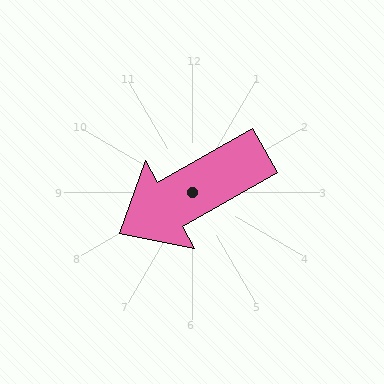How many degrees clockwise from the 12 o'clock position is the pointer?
Approximately 240 degrees.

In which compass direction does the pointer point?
Southwest.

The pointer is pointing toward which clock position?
Roughly 8 o'clock.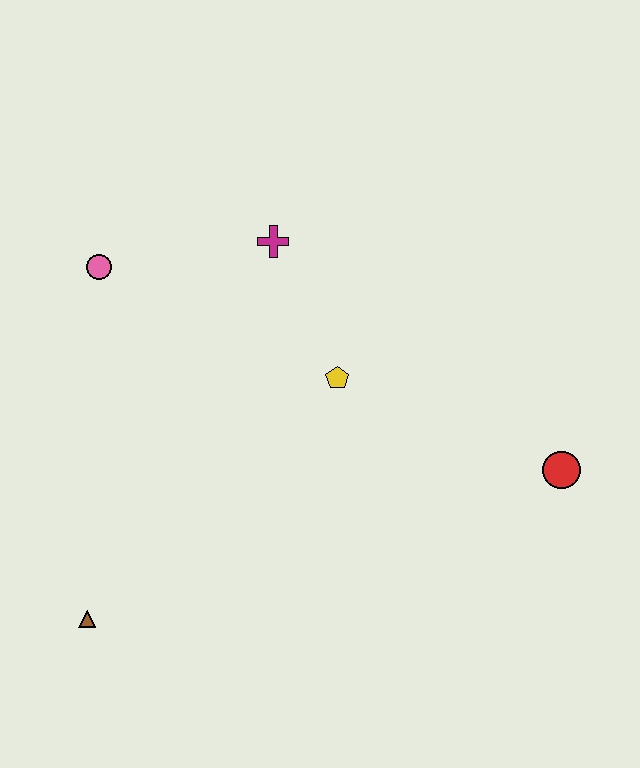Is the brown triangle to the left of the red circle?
Yes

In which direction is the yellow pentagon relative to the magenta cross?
The yellow pentagon is below the magenta cross.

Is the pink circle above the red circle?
Yes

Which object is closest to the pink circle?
The magenta cross is closest to the pink circle.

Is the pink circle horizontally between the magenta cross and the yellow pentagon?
No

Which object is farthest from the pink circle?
The red circle is farthest from the pink circle.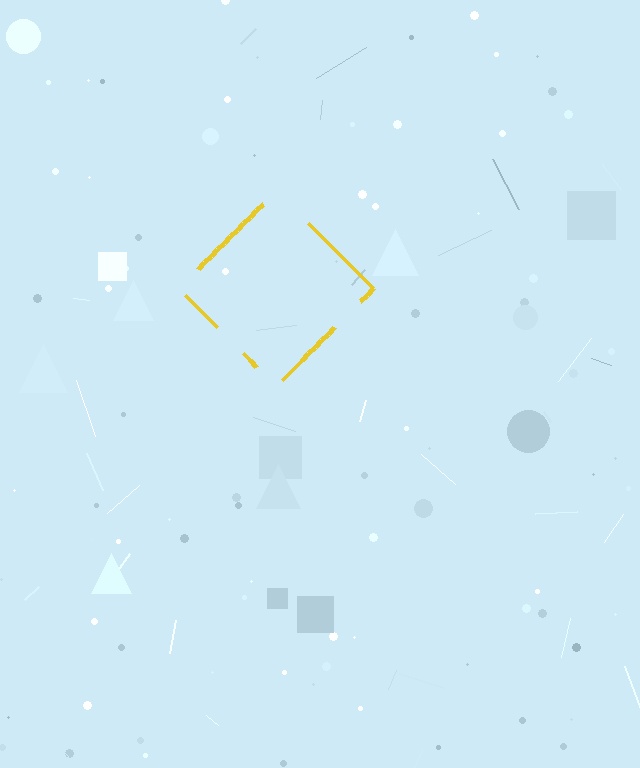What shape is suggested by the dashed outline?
The dashed outline suggests a diamond.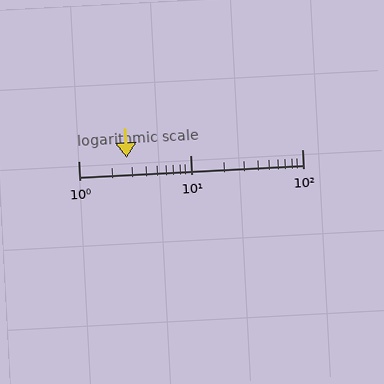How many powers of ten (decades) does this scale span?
The scale spans 2 decades, from 1 to 100.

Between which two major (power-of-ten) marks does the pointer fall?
The pointer is between 1 and 10.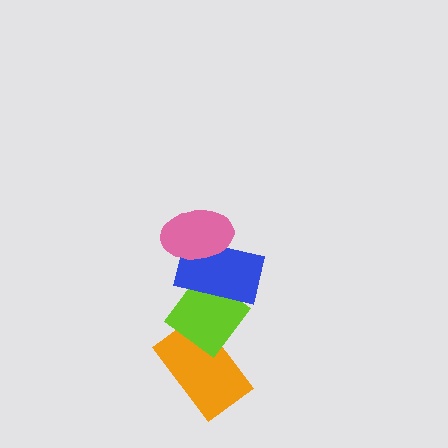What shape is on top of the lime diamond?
The blue rectangle is on top of the lime diamond.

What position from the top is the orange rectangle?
The orange rectangle is 4th from the top.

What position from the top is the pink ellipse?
The pink ellipse is 1st from the top.